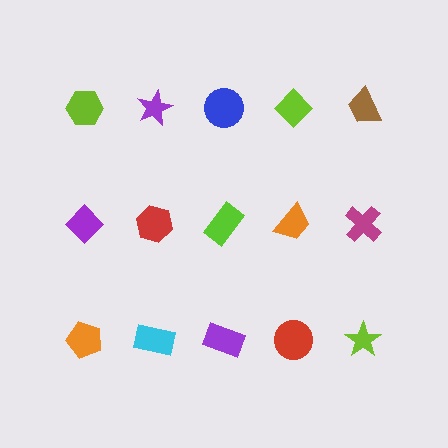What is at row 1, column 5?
A brown trapezoid.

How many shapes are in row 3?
5 shapes.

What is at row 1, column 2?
A purple star.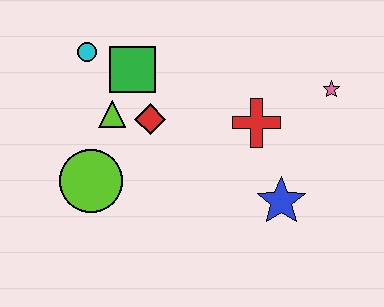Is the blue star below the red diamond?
Yes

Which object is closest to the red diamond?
The lime triangle is closest to the red diamond.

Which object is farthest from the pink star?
The lime circle is farthest from the pink star.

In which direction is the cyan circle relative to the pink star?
The cyan circle is to the left of the pink star.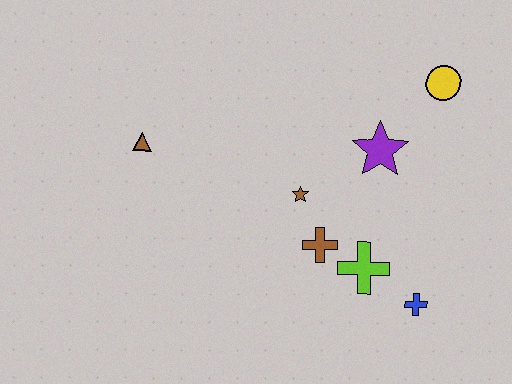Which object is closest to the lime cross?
The brown cross is closest to the lime cross.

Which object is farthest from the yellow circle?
The brown triangle is farthest from the yellow circle.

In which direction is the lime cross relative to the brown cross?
The lime cross is to the right of the brown cross.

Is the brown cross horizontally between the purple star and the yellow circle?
No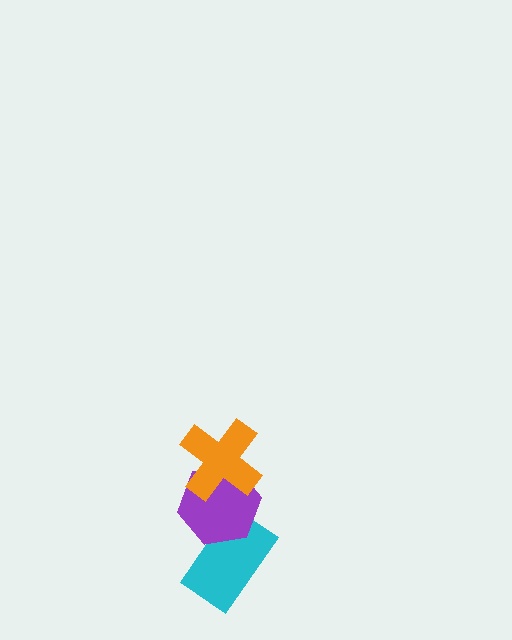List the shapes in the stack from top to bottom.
From top to bottom: the orange cross, the purple hexagon, the cyan rectangle.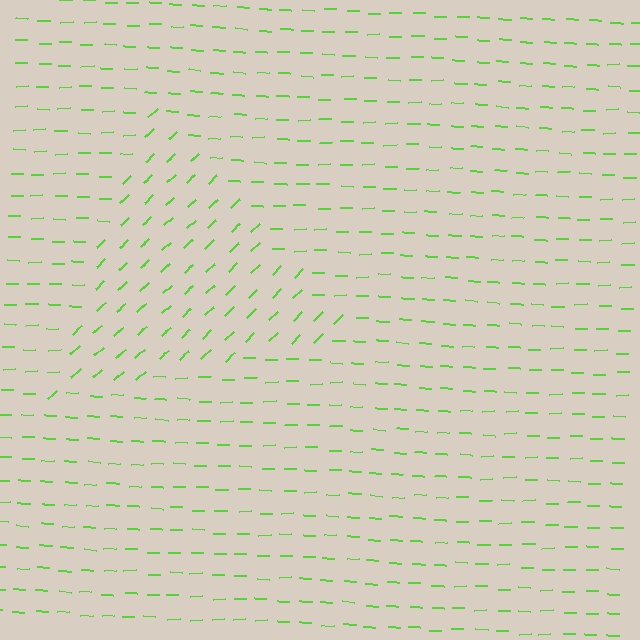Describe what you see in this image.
The image is filled with small lime line segments. A triangle region in the image has lines oriented differently from the surrounding lines, creating a visible texture boundary.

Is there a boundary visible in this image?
Yes, there is a texture boundary formed by a change in line orientation.